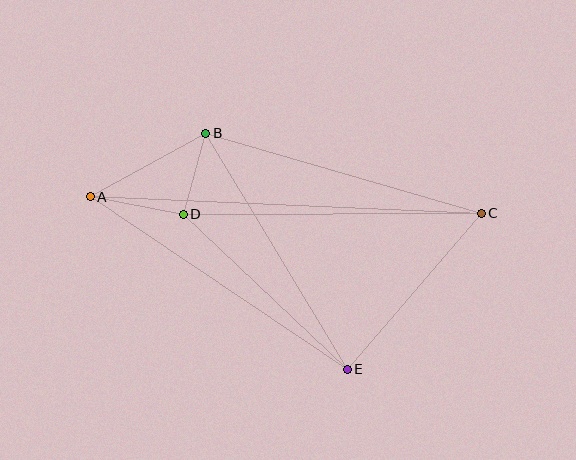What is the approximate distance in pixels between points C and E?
The distance between C and E is approximately 206 pixels.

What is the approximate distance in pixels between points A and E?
The distance between A and E is approximately 310 pixels.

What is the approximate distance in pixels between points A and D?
The distance between A and D is approximately 95 pixels.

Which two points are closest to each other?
Points B and D are closest to each other.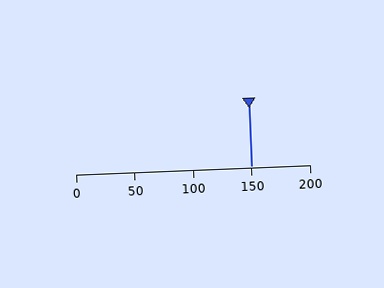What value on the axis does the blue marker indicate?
The marker indicates approximately 150.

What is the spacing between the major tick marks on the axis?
The major ticks are spaced 50 apart.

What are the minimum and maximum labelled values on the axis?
The axis runs from 0 to 200.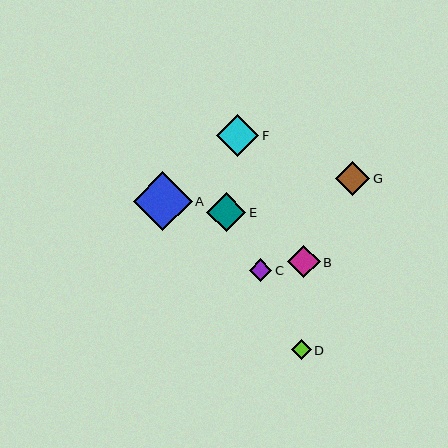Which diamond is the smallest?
Diamond D is the smallest with a size of approximately 20 pixels.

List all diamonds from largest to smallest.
From largest to smallest: A, F, E, G, B, C, D.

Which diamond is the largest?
Diamond A is the largest with a size of approximately 59 pixels.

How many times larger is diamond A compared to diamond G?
Diamond A is approximately 1.7 times the size of diamond G.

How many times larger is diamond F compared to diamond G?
Diamond F is approximately 1.2 times the size of diamond G.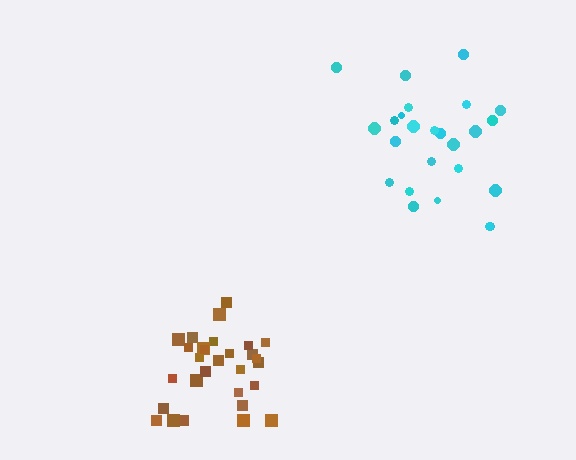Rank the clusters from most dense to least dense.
brown, cyan.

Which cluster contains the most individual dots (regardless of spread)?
Brown (29).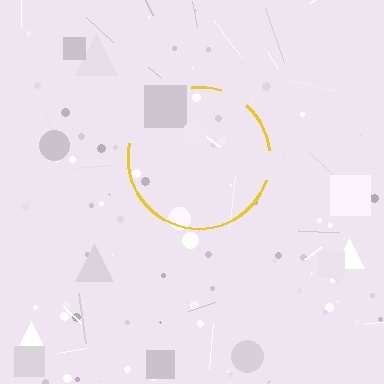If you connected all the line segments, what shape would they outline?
They would outline a circle.